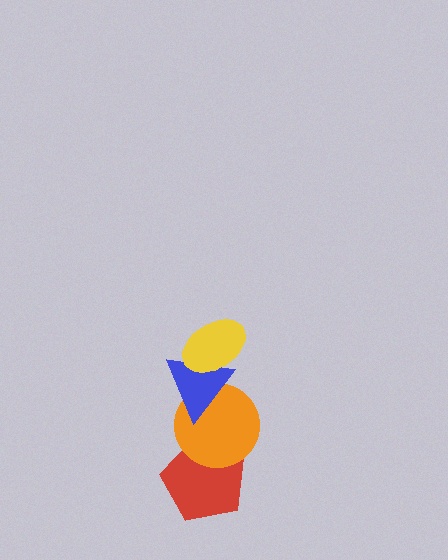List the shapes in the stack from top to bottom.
From top to bottom: the yellow ellipse, the blue triangle, the orange circle, the red pentagon.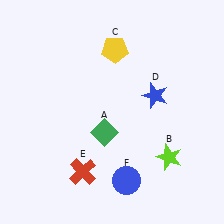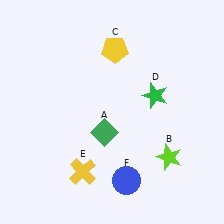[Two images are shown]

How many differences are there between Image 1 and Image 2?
There are 2 differences between the two images.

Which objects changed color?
D changed from blue to green. E changed from red to yellow.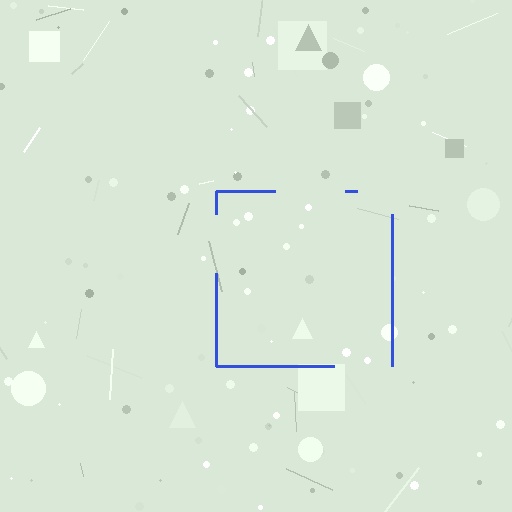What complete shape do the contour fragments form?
The contour fragments form a square.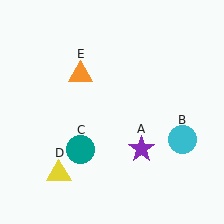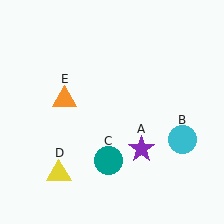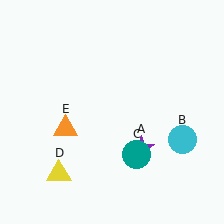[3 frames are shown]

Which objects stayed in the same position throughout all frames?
Purple star (object A) and cyan circle (object B) and yellow triangle (object D) remained stationary.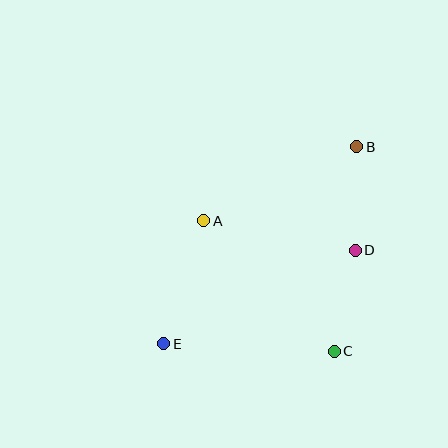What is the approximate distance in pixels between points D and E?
The distance between D and E is approximately 213 pixels.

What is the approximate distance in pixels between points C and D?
The distance between C and D is approximately 103 pixels.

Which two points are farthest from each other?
Points B and E are farthest from each other.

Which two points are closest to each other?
Points B and D are closest to each other.